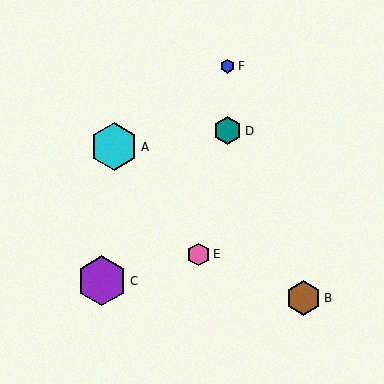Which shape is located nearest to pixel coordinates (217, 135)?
The teal hexagon (labeled D) at (227, 131) is nearest to that location.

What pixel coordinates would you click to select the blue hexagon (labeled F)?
Click at (228, 66) to select the blue hexagon F.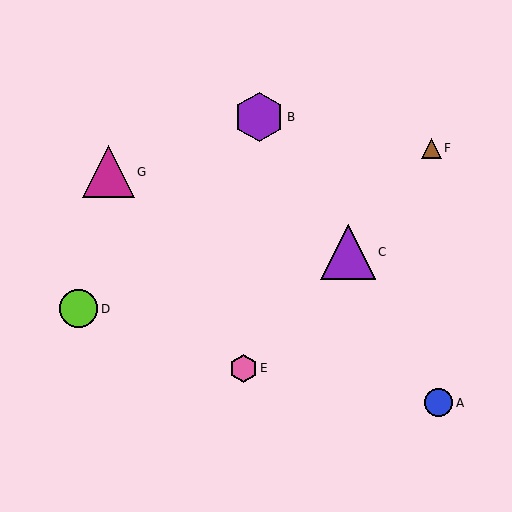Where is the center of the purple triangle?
The center of the purple triangle is at (348, 252).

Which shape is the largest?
The purple triangle (labeled C) is the largest.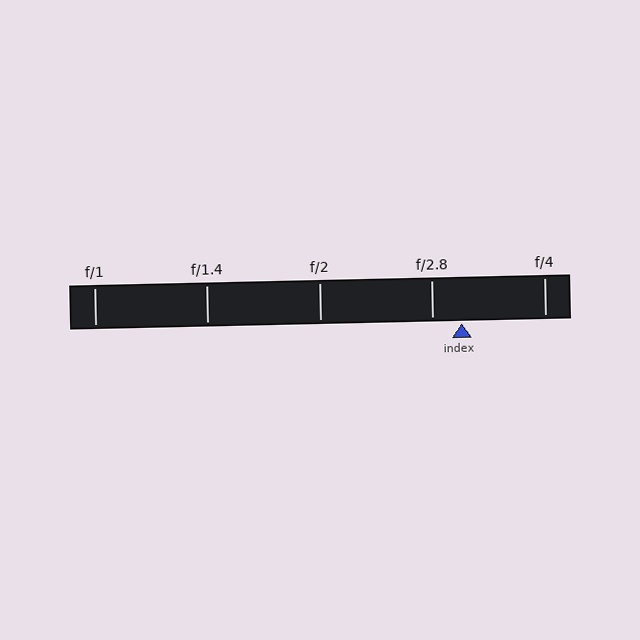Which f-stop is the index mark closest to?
The index mark is closest to f/2.8.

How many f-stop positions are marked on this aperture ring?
There are 5 f-stop positions marked.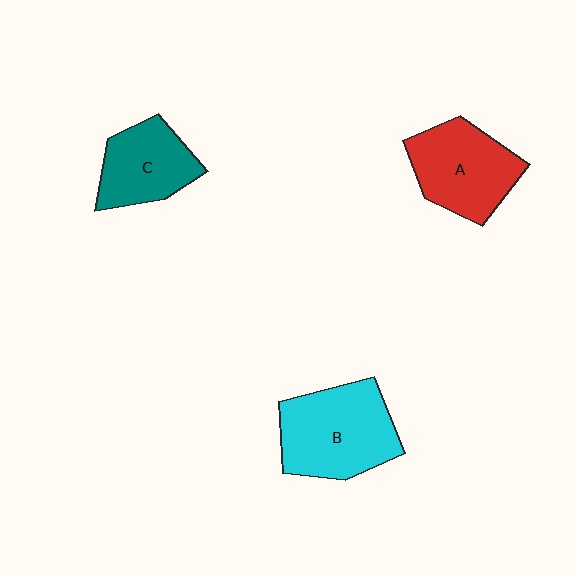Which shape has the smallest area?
Shape C (teal).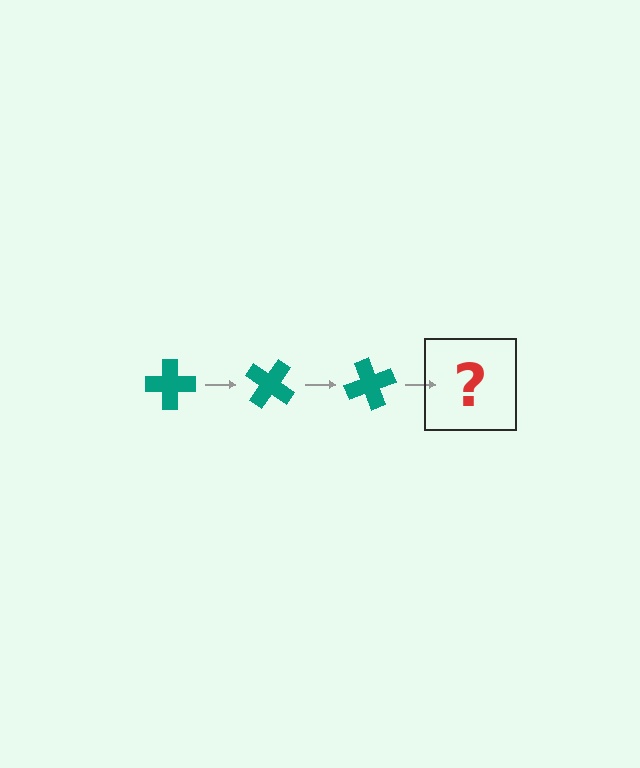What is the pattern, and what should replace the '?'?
The pattern is that the cross rotates 35 degrees each step. The '?' should be a teal cross rotated 105 degrees.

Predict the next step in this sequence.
The next step is a teal cross rotated 105 degrees.